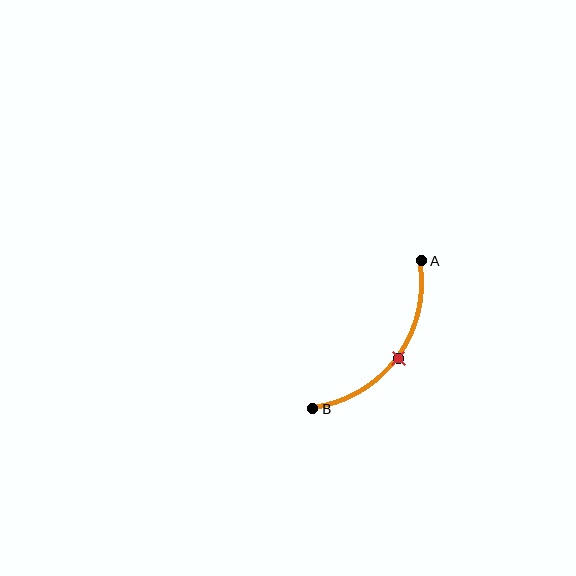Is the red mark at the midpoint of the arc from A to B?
Yes. The red mark lies on the arc at equal arc-length from both A and B — it is the arc midpoint.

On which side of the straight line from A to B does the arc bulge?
The arc bulges below and to the right of the straight line connecting A and B.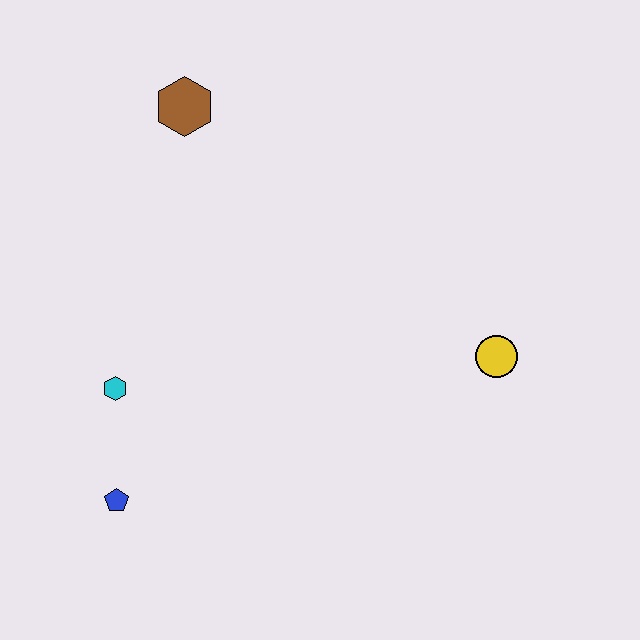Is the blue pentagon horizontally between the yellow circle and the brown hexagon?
No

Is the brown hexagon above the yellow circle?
Yes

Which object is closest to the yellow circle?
The cyan hexagon is closest to the yellow circle.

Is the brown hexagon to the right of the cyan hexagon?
Yes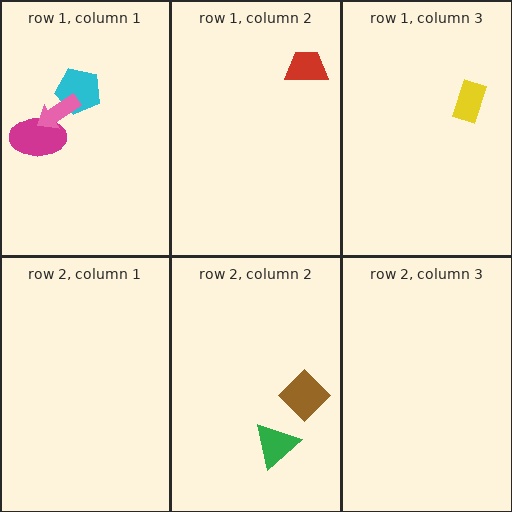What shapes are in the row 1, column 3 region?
The yellow rectangle.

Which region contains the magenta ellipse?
The row 1, column 1 region.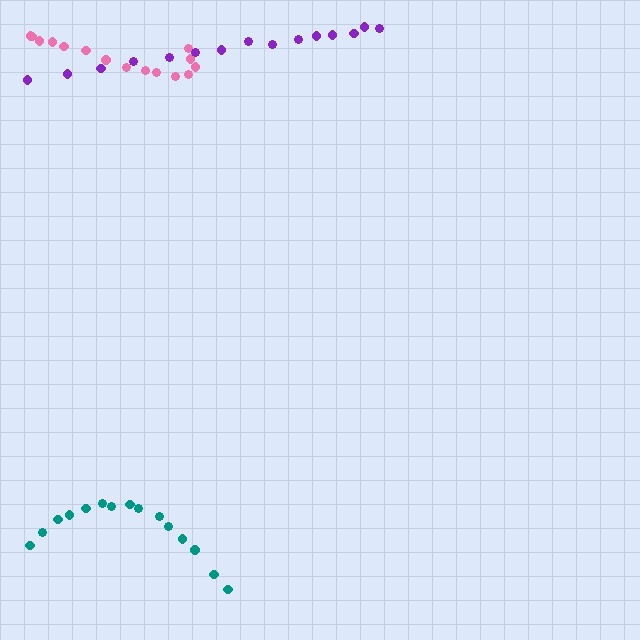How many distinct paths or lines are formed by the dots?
There are 3 distinct paths.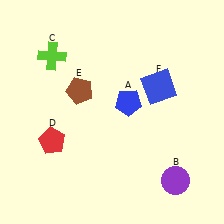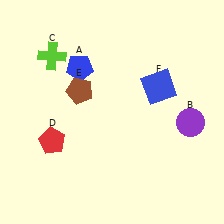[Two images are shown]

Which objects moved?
The objects that moved are: the blue pentagon (A), the purple circle (B).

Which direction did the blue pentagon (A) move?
The blue pentagon (A) moved left.